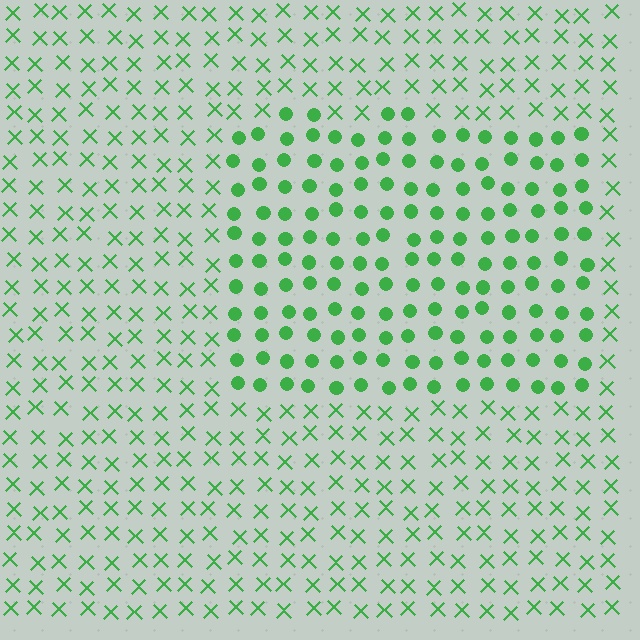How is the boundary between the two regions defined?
The boundary is defined by a change in element shape: circles inside vs. X marks outside. All elements share the same color and spacing.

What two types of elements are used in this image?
The image uses circles inside the rectangle region and X marks outside it.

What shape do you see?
I see a rectangle.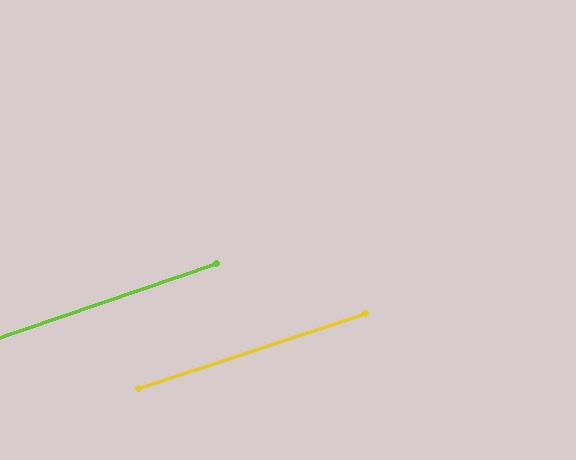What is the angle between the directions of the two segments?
Approximately 1 degree.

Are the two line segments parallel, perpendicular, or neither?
Parallel — their directions differ by only 0.6°.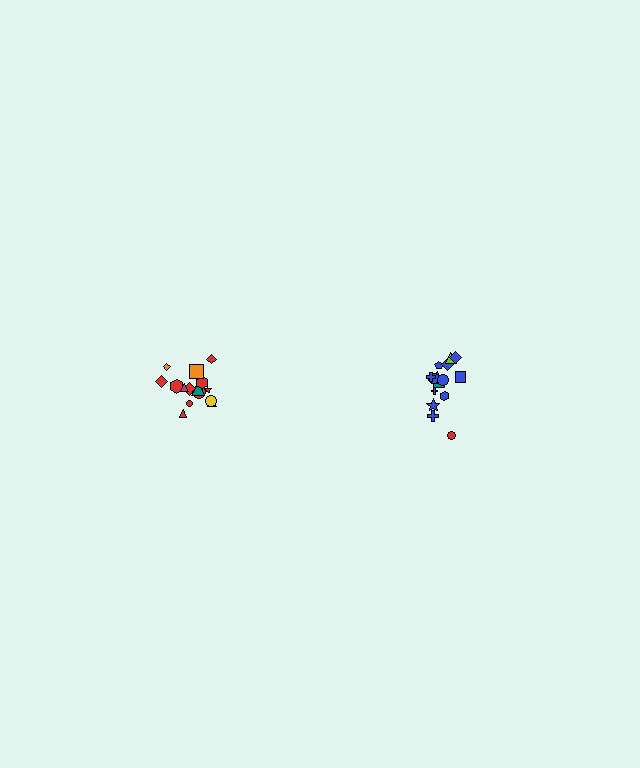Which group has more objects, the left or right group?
The left group.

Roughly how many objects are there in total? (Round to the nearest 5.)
Roughly 35 objects in total.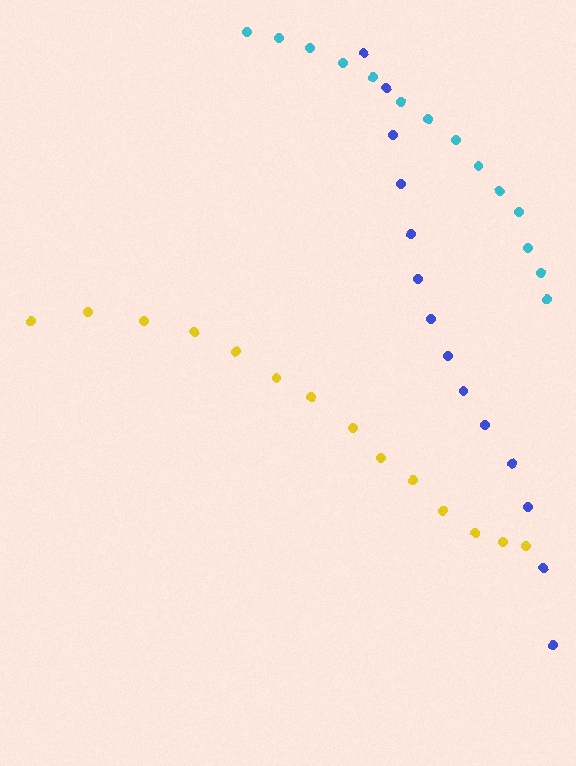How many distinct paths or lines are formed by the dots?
There are 3 distinct paths.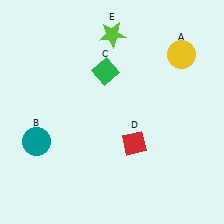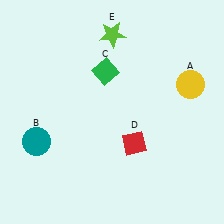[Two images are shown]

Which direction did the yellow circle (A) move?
The yellow circle (A) moved down.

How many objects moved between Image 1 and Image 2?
1 object moved between the two images.